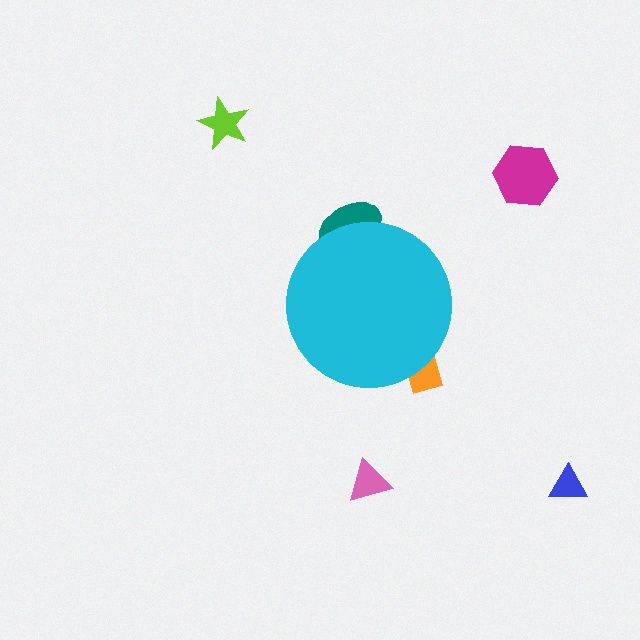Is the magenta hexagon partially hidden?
No, the magenta hexagon is fully visible.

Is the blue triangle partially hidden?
No, the blue triangle is fully visible.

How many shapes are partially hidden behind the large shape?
2 shapes are partially hidden.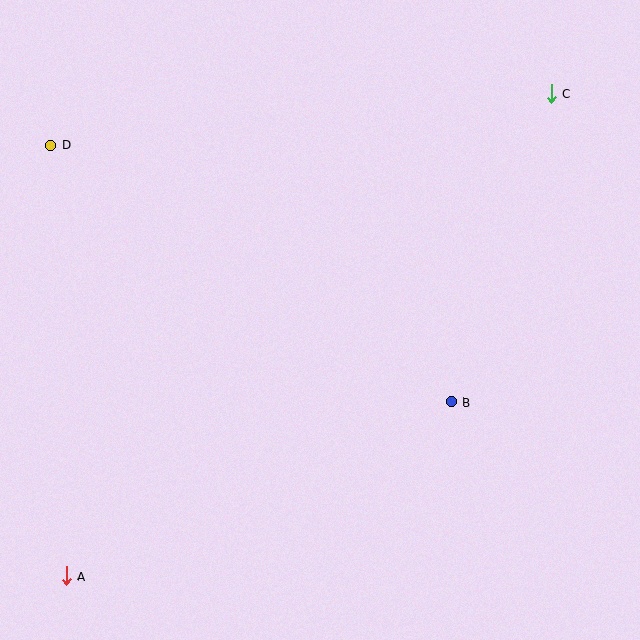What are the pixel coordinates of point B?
Point B is at (451, 402).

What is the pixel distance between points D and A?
The distance between D and A is 431 pixels.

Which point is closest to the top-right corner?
Point C is closest to the top-right corner.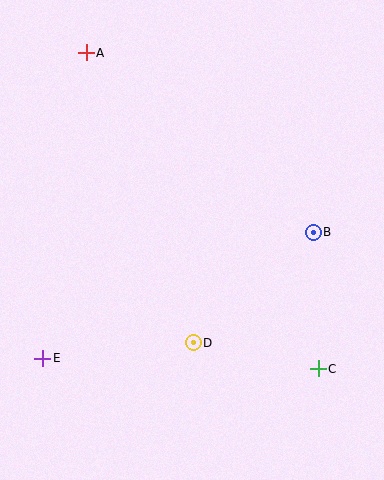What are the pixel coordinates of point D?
Point D is at (193, 343).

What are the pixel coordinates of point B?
Point B is at (313, 232).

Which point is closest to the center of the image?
Point D at (193, 343) is closest to the center.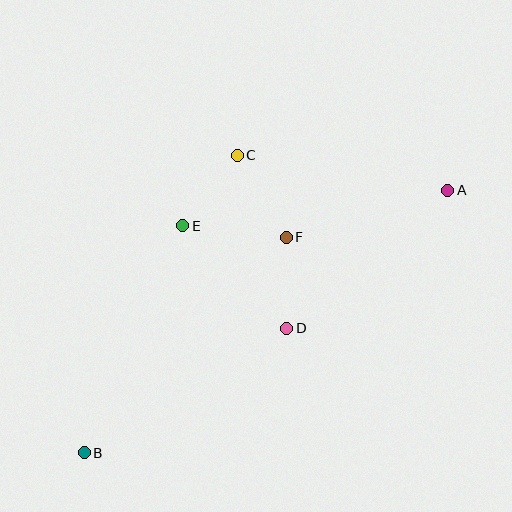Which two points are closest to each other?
Points C and E are closest to each other.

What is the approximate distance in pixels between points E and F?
The distance between E and F is approximately 104 pixels.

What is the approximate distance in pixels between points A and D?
The distance between A and D is approximately 212 pixels.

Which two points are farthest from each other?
Points A and B are farthest from each other.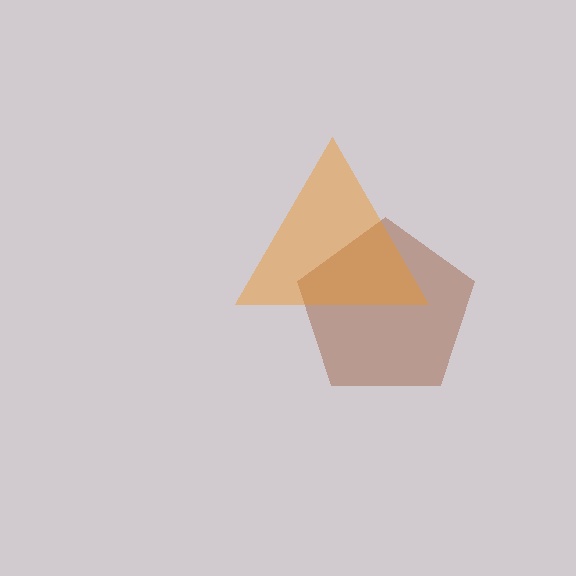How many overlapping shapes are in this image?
There are 2 overlapping shapes in the image.